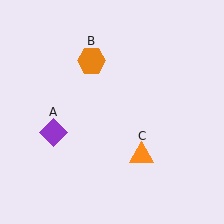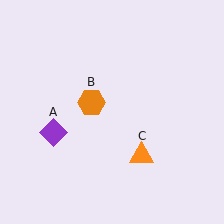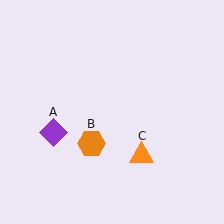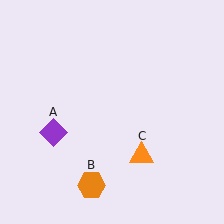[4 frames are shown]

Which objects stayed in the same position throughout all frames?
Purple diamond (object A) and orange triangle (object C) remained stationary.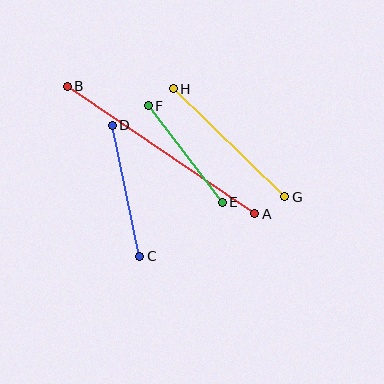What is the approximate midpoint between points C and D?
The midpoint is at approximately (126, 191) pixels.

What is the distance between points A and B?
The distance is approximately 226 pixels.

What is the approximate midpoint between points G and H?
The midpoint is at approximately (229, 143) pixels.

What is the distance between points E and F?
The distance is approximately 121 pixels.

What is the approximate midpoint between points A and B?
The midpoint is at approximately (161, 150) pixels.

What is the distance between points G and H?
The distance is approximately 155 pixels.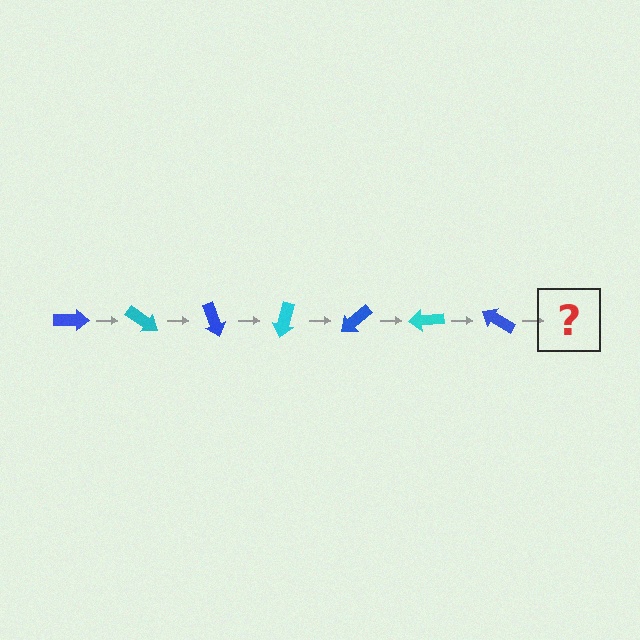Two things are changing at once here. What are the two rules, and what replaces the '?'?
The two rules are that it rotates 35 degrees each step and the color cycles through blue and cyan. The '?' should be a cyan arrow, rotated 245 degrees from the start.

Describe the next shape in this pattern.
It should be a cyan arrow, rotated 245 degrees from the start.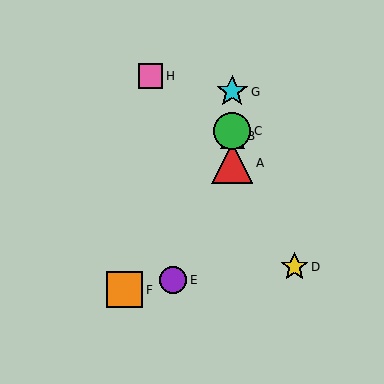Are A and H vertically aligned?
No, A is at x≈232 and H is at x≈151.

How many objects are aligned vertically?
4 objects (A, B, C, G) are aligned vertically.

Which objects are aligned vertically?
Objects A, B, C, G are aligned vertically.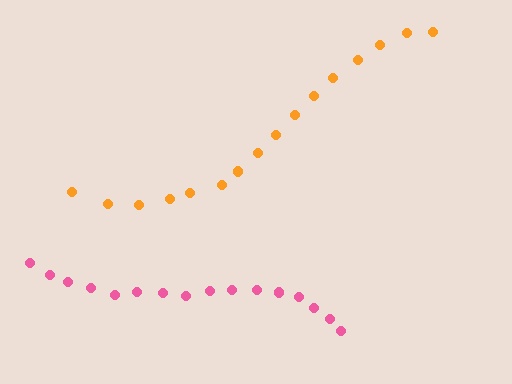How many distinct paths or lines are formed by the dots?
There are 2 distinct paths.